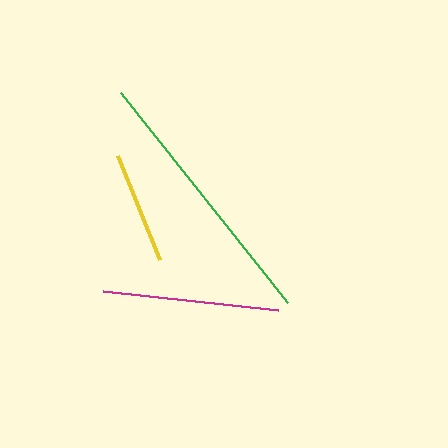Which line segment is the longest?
The green line is the longest at approximately 269 pixels.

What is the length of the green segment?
The green segment is approximately 269 pixels long.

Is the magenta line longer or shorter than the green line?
The green line is longer than the magenta line.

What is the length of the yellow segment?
The yellow segment is approximately 112 pixels long.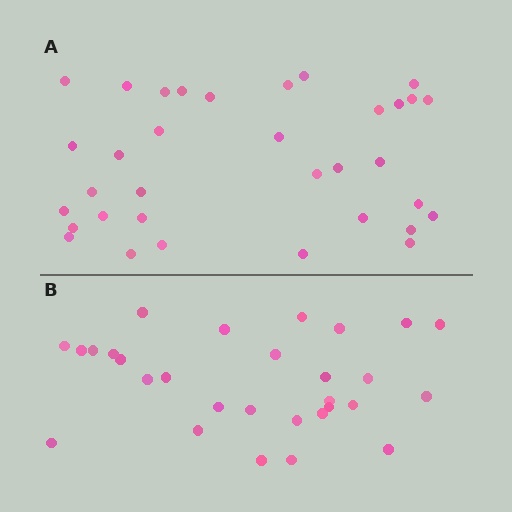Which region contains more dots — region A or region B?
Region A (the top region) has more dots.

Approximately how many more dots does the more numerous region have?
Region A has about 5 more dots than region B.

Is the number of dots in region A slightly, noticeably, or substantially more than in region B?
Region A has only slightly more — the two regions are fairly close. The ratio is roughly 1.2 to 1.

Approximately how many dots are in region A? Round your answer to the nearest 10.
About 30 dots. (The exact count is 34, which rounds to 30.)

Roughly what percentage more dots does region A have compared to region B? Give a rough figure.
About 15% more.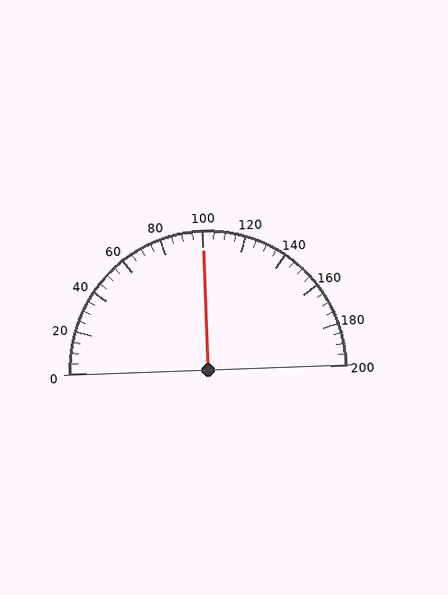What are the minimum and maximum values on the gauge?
The gauge ranges from 0 to 200.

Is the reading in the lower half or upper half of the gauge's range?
The reading is in the upper half of the range (0 to 200).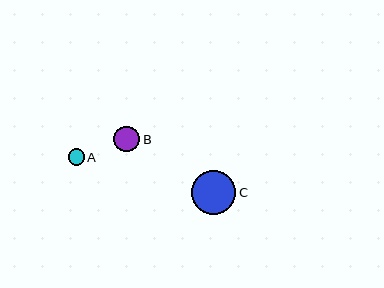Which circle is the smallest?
Circle A is the smallest with a size of approximately 16 pixels.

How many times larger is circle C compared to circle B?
Circle C is approximately 1.7 times the size of circle B.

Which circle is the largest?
Circle C is the largest with a size of approximately 44 pixels.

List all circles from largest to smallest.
From largest to smallest: C, B, A.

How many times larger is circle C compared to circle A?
Circle C is approximately 2.7 times the size of circle A.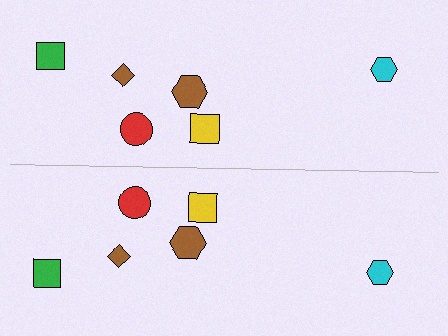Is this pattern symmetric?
Yes, this pattern has bilateral (reflection) symmetry.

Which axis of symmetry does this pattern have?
The pattern has a horizontal axis of symmetry running through the center of the image.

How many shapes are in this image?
There are 12 shapes in this image.